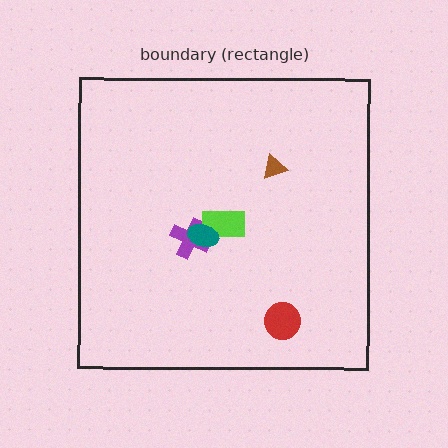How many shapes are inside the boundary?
5 inside, 0 outside.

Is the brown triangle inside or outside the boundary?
Inside.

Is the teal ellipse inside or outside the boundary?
Inside.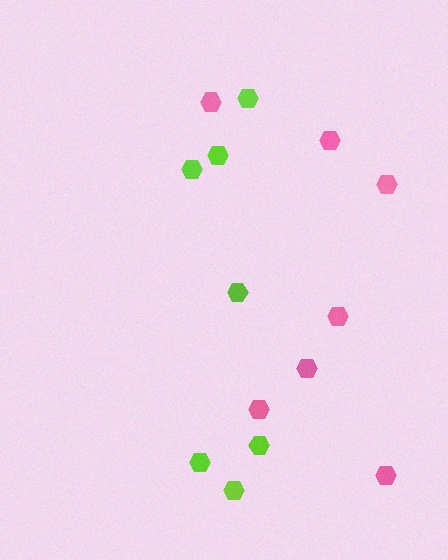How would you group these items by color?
There are 2 groups: one group of pink hexagons (7) and one group of lime hexagons (7).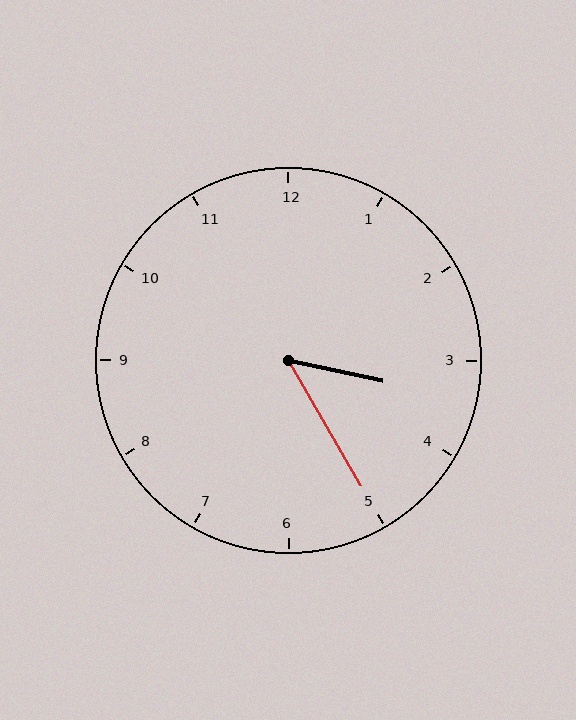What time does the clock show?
3:25.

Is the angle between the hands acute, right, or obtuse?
It is acute.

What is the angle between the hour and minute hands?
Approximately 48 degrees.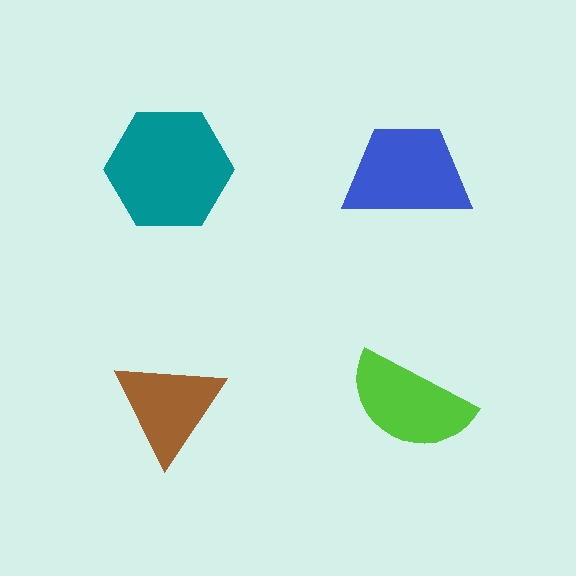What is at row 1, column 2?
A blue trapezoid.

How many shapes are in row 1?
2 shapes.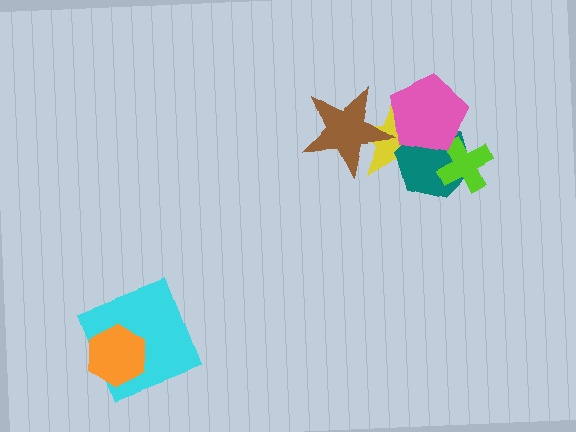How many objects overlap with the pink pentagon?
3 objects overlap with the pink pentagon.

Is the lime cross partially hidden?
Yes, it is partially covered by another shape.